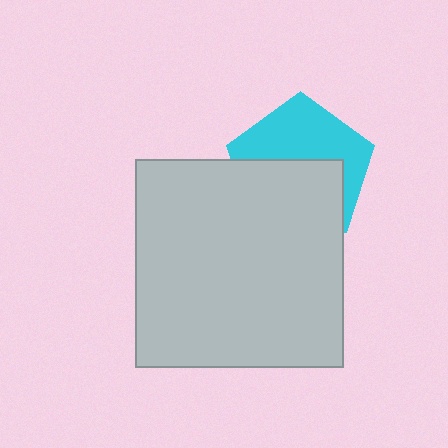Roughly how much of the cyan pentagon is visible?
About half of it is visible (roughly 49%).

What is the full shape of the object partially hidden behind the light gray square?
The partially hidden object is a cyan pentagon.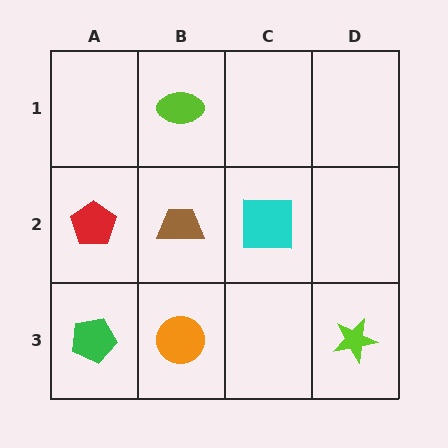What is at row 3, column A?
A green pentagon.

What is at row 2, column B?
A brown trapezoid.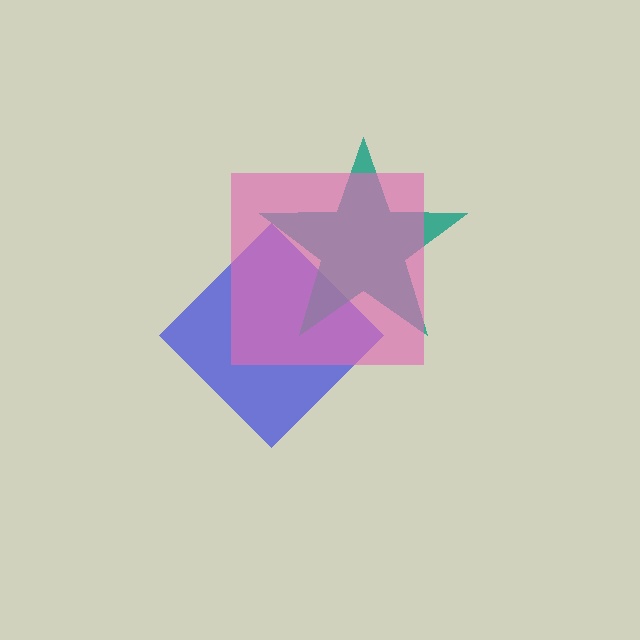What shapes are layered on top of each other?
The layered shapes are: a blue diamond, a teal star, a pink square.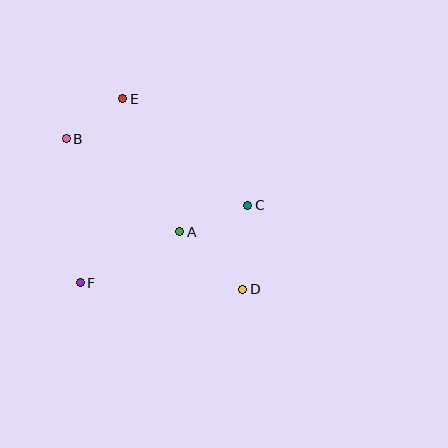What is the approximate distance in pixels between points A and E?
The distance between A and E is approximately 145 pixels.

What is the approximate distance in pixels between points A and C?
The distance between A and C is approximately 73 pixels.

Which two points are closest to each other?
Points B and E are closest to each other.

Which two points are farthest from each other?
Points B and D are farthest from each other.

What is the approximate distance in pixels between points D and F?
The distance between D and F is approximately 163 pixels.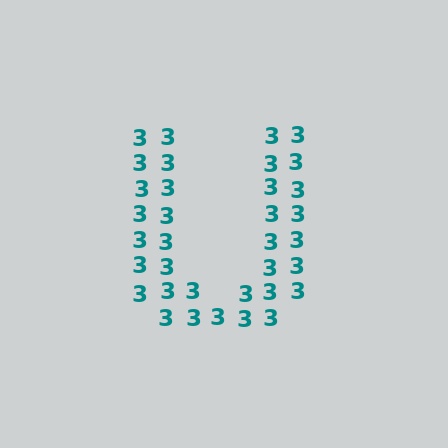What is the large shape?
The large shape is the letter U.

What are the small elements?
The small elements are digit 3's.